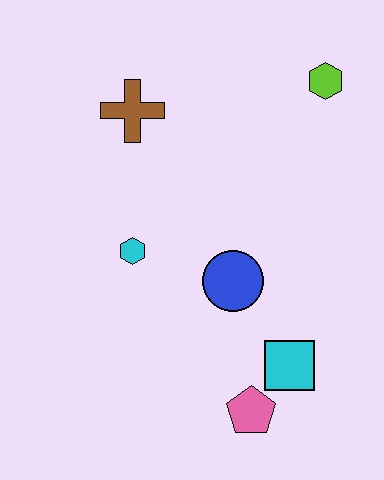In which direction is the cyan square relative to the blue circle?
The cyan square is below the blue circle.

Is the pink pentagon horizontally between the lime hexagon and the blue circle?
Yes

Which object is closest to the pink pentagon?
The cyan square is closest to the pink pentagon.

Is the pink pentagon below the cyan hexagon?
Yes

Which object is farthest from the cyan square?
The brown cross is farthest from the cyan square.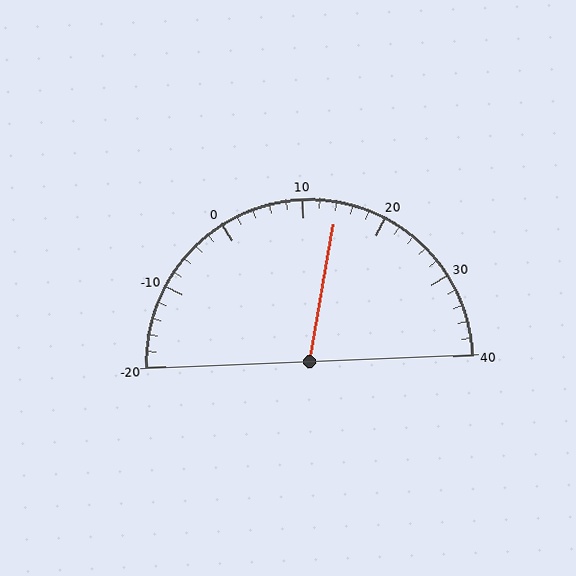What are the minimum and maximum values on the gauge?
The gauge ranges from -20 to 40.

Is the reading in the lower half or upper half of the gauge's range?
The reading is in the upper half of the range (-20 to 40).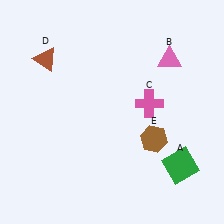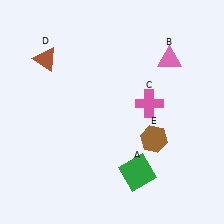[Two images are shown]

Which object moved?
The green square (A) moved left.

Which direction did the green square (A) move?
The green square (A) moved left.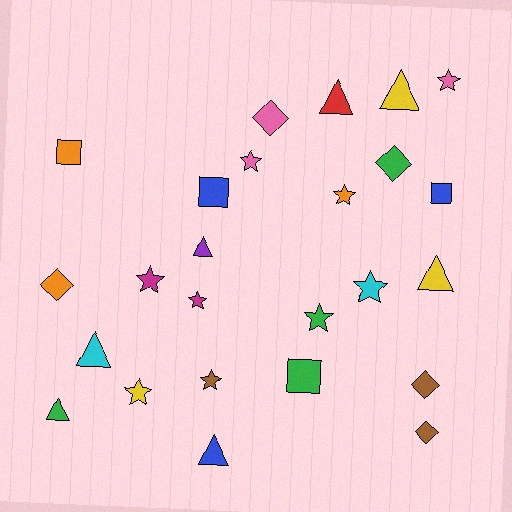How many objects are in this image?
There are 25 objects.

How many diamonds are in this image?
There are 5 diamonds.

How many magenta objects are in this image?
There are 2 magenta objects.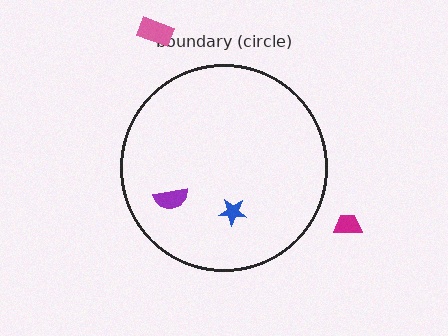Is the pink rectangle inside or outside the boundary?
Outside.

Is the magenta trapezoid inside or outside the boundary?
Outside.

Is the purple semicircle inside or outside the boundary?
Inside.